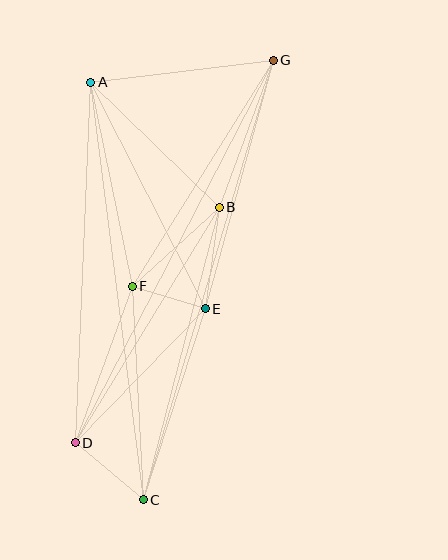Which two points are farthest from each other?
Points C and G are farthest from each other.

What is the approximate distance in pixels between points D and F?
The distance between D and F is approximately 166 pixels.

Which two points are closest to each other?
Points E and F are closest to each other.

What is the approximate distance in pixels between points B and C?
The distance between B and C is approximately 302 pixels.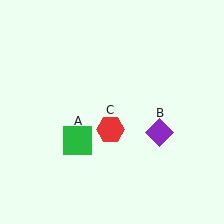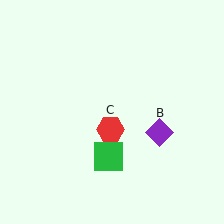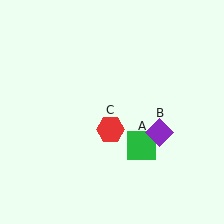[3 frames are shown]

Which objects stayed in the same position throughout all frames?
Purple diamond (object B) and red hexagon (object C) remained stationary.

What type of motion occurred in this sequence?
The green square (object A) rotated counterclockwise around the center of the scene.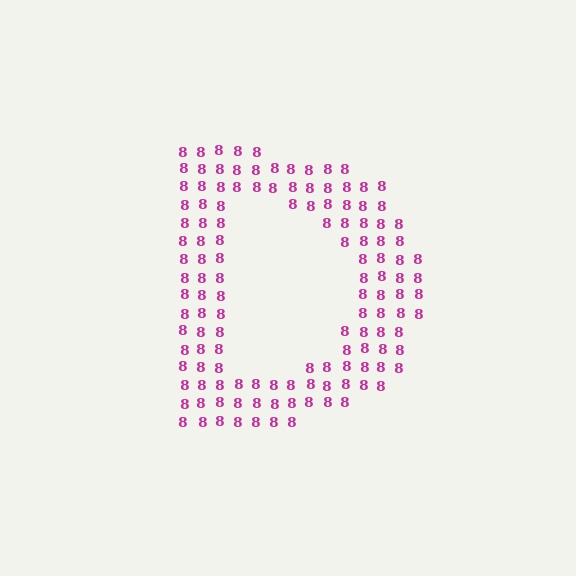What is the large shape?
The large shape is the letter D.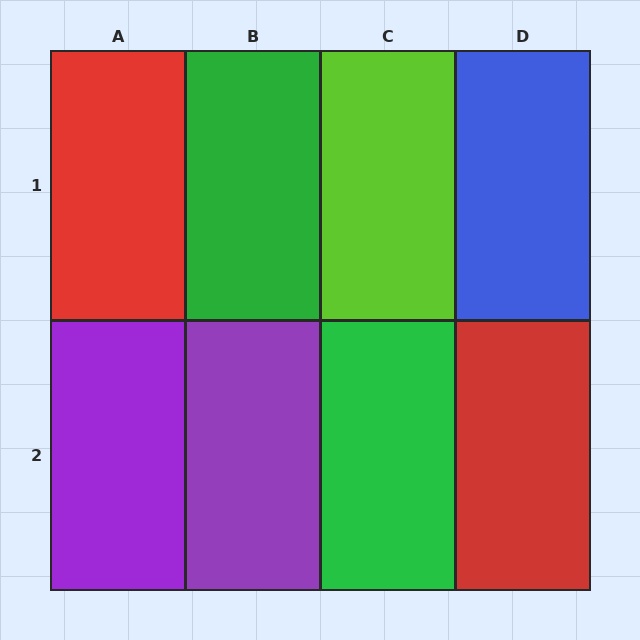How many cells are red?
2 cells are red.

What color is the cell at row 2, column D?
Red.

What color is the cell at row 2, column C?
Green.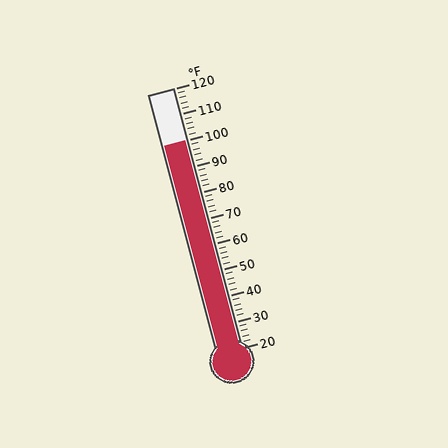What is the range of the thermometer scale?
The thermometer scale ranges from 20°F to 120°F.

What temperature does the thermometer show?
The thermometer shows approximately 100°F.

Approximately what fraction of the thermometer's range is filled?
The thermometer is filled to approximately 80% of its range.